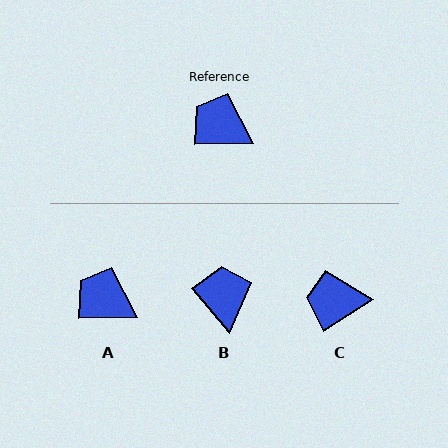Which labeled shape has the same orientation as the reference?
A.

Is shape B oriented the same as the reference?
No, it is off by about 51 degrees.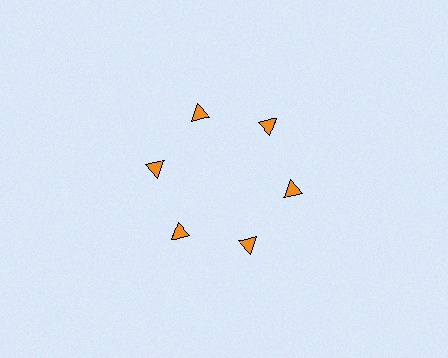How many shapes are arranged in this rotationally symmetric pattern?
There are 6 shapes, arranged in 6 groups of 1.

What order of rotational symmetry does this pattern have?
This pattern has 6-fold rotational symmetry.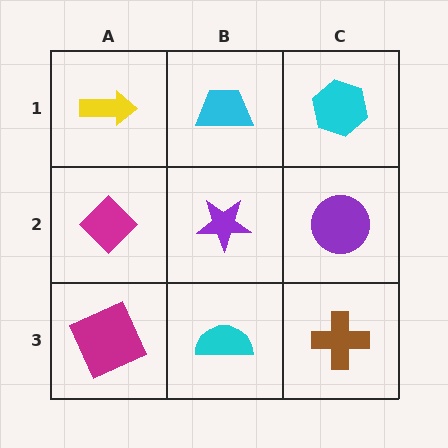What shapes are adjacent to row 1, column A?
A magenta diamond (row 2, column A), a cyan trapezoid (row 1, column B).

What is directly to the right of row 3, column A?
A cyan semicircle.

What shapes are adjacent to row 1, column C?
A purple circle (row 2, column C), a cyan trapezoid (row 1, column B).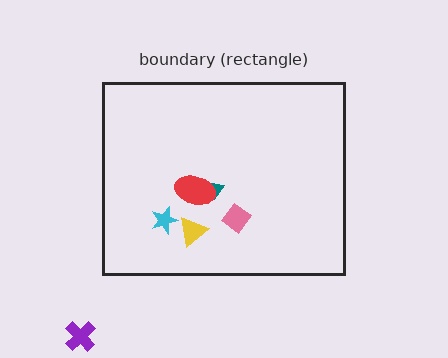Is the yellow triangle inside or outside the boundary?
Inside.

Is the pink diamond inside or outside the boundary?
Inside.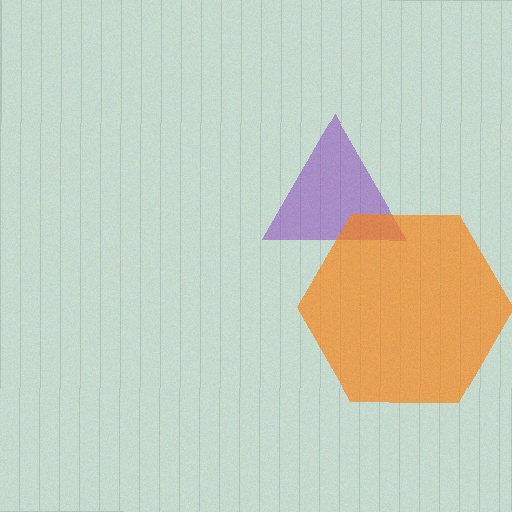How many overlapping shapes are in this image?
There are 2 overlapping shapes in the image.